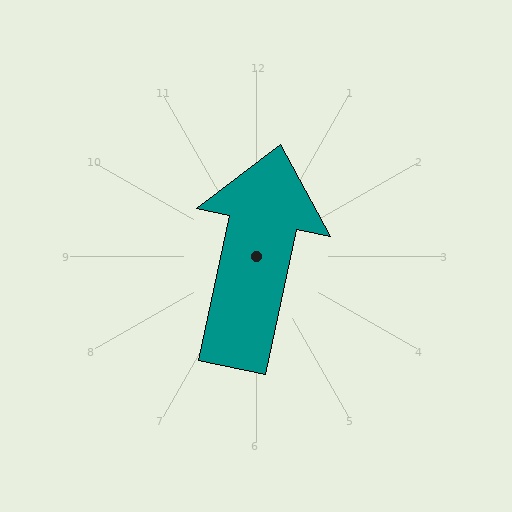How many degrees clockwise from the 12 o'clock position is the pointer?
Approximately 12 degrees.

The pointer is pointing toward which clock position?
Roughly 12 o'clock.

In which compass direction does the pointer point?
North.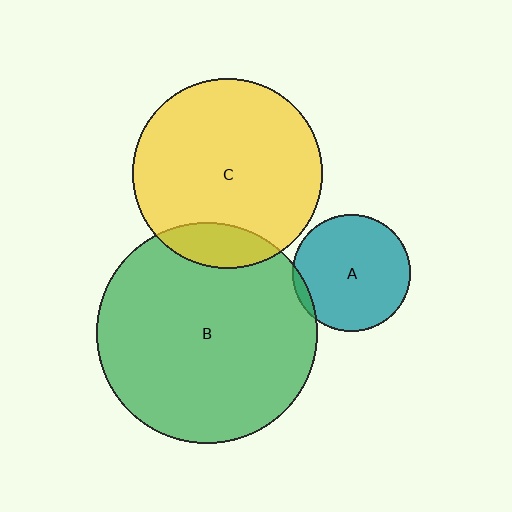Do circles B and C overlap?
Yes.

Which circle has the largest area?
Circle B (green).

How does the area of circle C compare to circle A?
Approximately 2.6 times.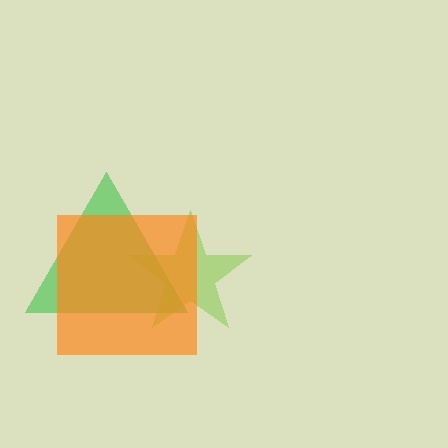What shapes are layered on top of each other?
The layered shapes are: a green triangle, a lime star, an orange square.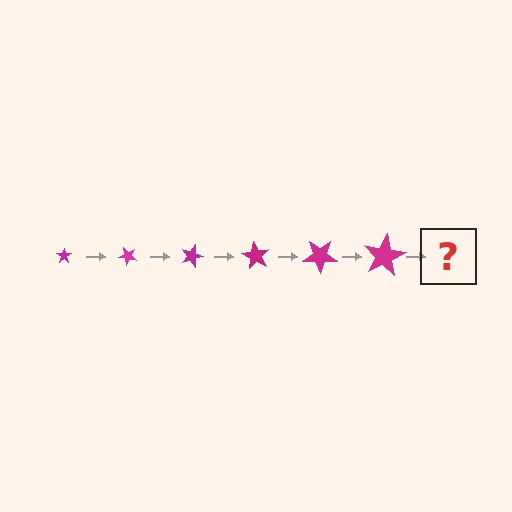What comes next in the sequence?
The next element should be a star, larger than the previous one and rotated 270 degrees from the start.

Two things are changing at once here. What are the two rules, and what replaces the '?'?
The two rules are that the star grows larger each step and it rotates 45 degrees each step. The '?' should be a star, larger than the previous one and rotated 270 degrees from the start.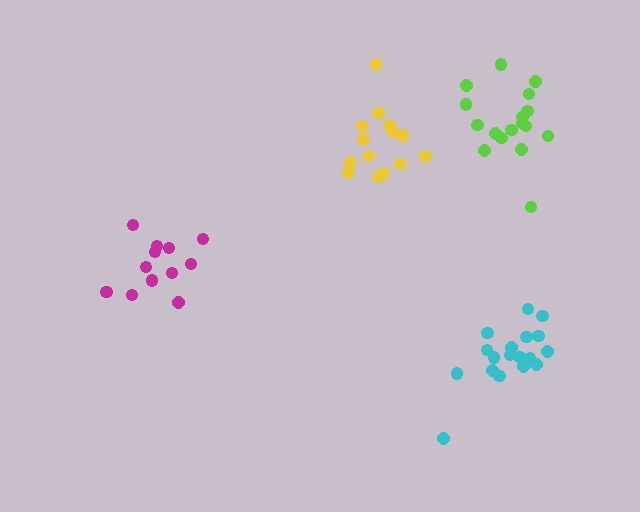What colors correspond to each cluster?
The clusters are colored: magenta, yellow, lime, cyan.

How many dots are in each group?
Group 1: 12 dots, Group 2: 14 dots, Group 3: 17 dots, Group 4: 18 dots (61 total).